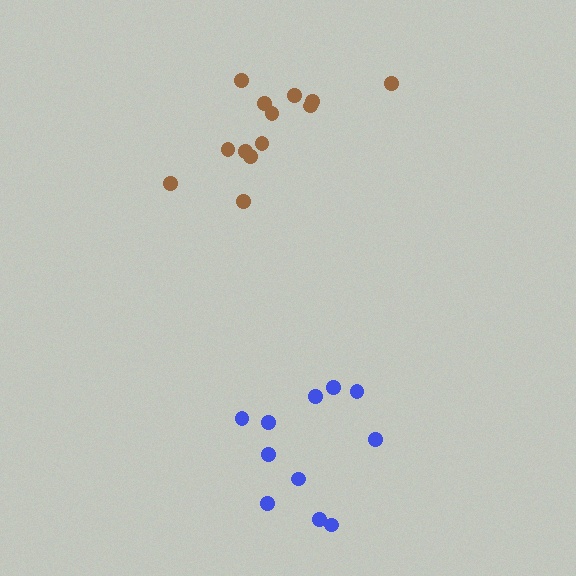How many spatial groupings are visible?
There are 2 spatial groupings.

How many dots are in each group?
Group 1: 13 dots, Group 2: 11 dots (24 total).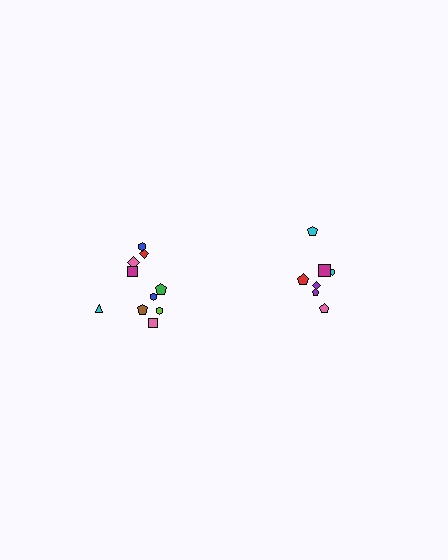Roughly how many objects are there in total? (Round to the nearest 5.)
Roughly 15 objects in total.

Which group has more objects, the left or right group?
The left group.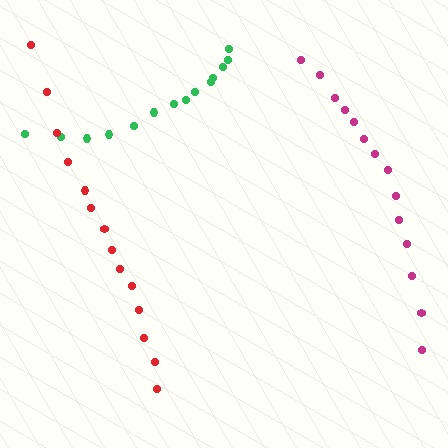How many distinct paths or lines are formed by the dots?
There are 3 distinct paths.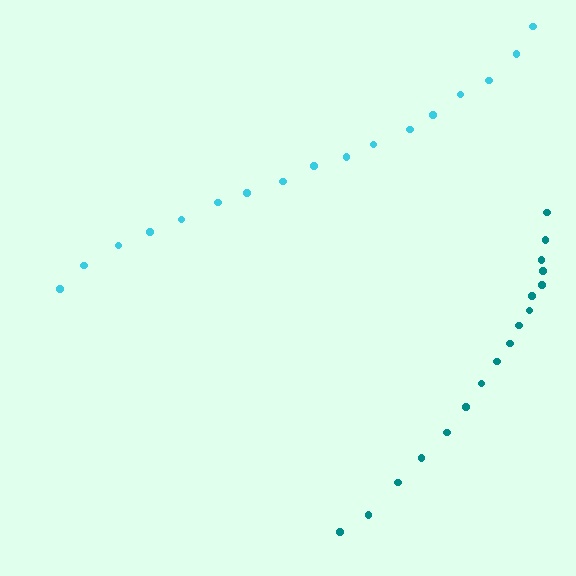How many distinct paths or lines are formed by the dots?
There are 2 distinct paths.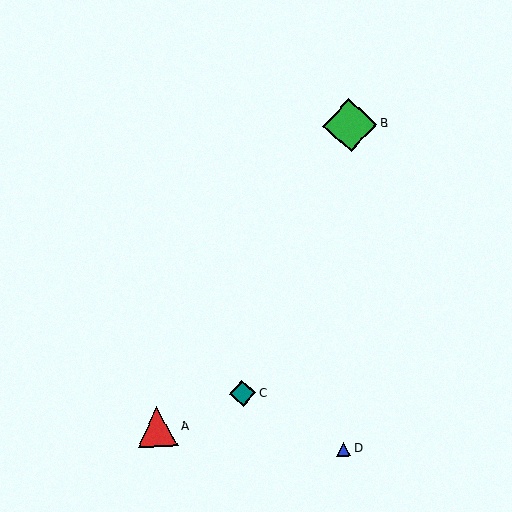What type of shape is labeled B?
Shape B is a green diamond.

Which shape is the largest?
The green diamond (labeled B) is the largest.